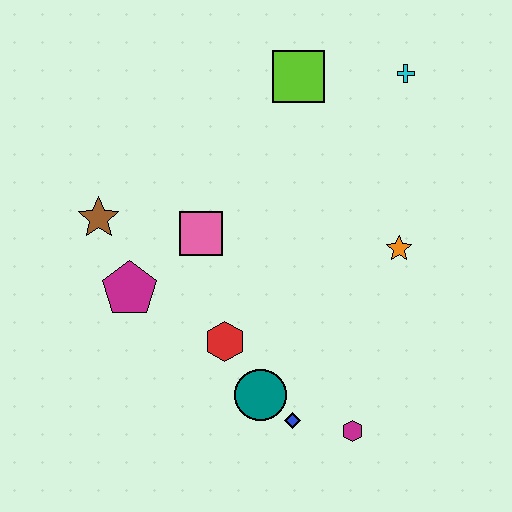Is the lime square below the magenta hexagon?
No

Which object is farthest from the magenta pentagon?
The cyan cross is farthest from the magenta pentagon.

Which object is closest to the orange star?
The cyan cross is closest to the orange star.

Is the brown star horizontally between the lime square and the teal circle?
No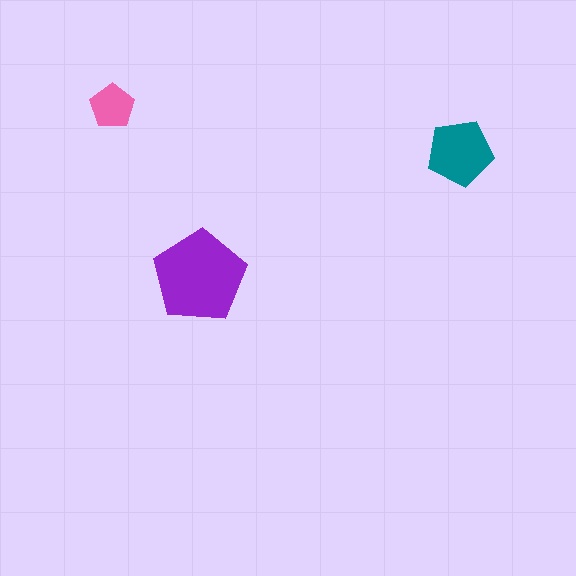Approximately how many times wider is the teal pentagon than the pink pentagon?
About 1.5 times wider.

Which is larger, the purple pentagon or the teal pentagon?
The purple one.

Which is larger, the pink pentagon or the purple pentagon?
The purple one.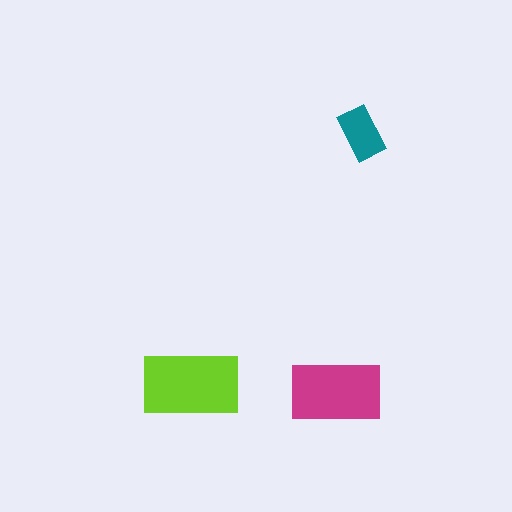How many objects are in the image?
There are 3 objects in the image.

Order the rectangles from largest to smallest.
the lime one, the magenta one, the teal one.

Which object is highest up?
The teal rectangle is topmost.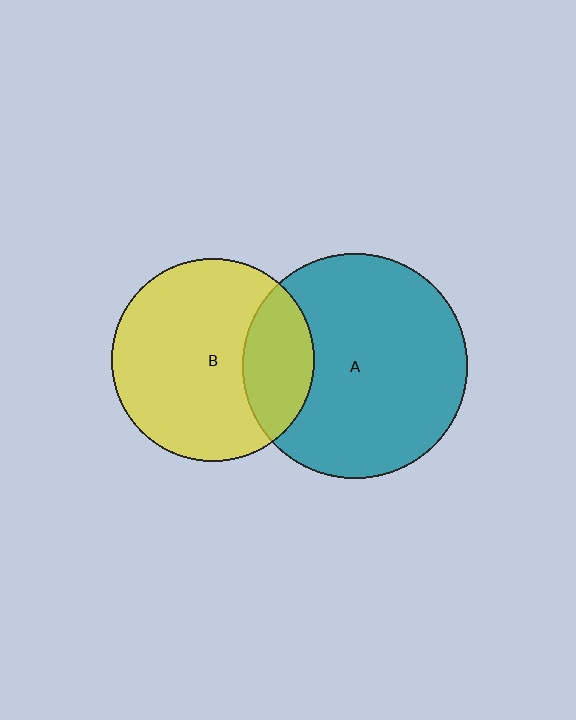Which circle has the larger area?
Circle A (teal).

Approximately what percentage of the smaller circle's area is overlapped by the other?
Approximately 25%.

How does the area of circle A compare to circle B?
Approximately 1.2 times.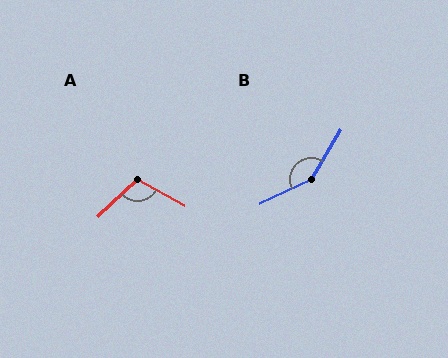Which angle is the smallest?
A, at approximately 107 degrees.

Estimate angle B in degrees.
Approximately 147 degrees.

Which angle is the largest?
B, at approximately 147 degrees.